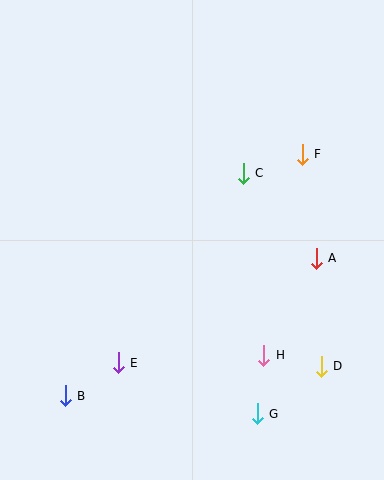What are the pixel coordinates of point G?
Point G is at (257, 414).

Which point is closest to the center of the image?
Point C at (243, 173) is closest to the center.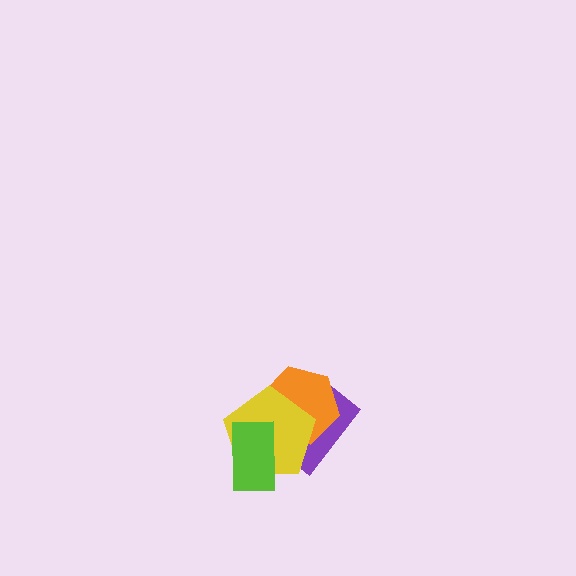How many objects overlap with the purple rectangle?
3 objects overlap with the purple rectangle.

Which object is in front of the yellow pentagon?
The lime rectangle is in front of the yellow pentagon.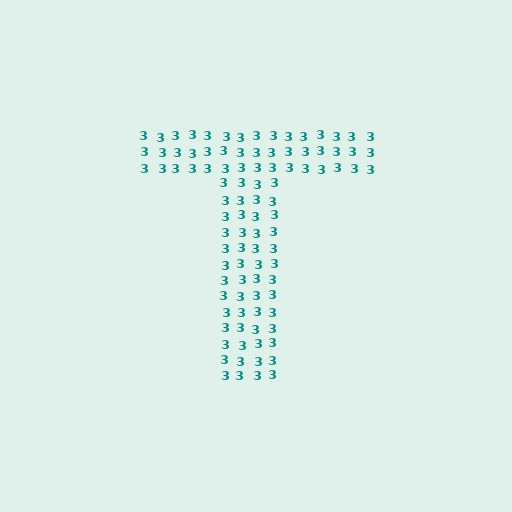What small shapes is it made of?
It is made of small digit 3's.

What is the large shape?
The large shape is the letter T.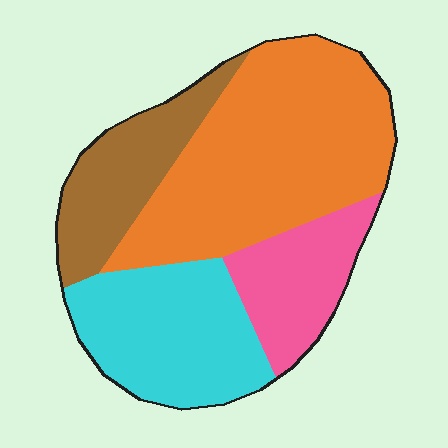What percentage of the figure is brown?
Brown covers about 15% of the figure.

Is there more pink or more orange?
Orange.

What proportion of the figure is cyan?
Cyan covers 25% of the figure.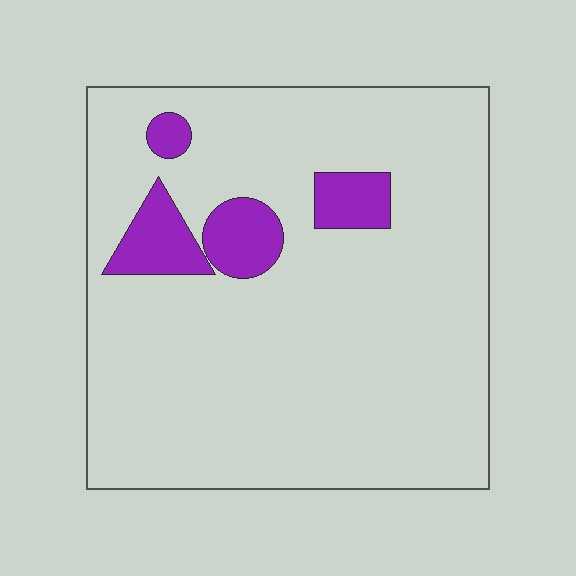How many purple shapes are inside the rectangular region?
4.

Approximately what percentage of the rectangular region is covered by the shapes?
Approximately 10%.